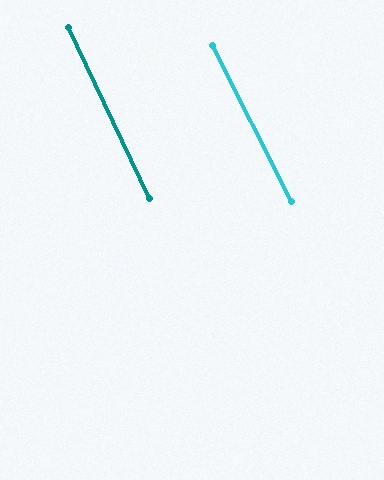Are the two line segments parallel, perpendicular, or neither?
Parallel — their directions differ by only 1.3°.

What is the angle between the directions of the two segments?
Approximately 1 degree.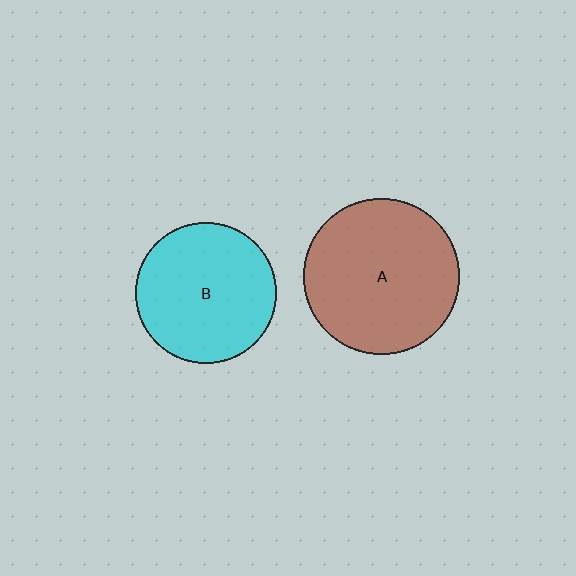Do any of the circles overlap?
No, none of the circles overlap.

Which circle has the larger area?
Circle A (brown).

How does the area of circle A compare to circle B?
Approximately 1.2 times.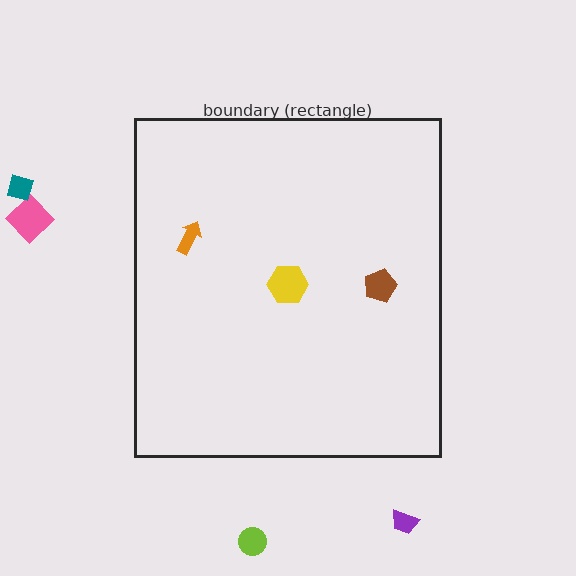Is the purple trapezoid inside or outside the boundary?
Outside.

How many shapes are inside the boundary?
3 inside, 4 outside.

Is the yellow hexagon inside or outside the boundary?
Inside.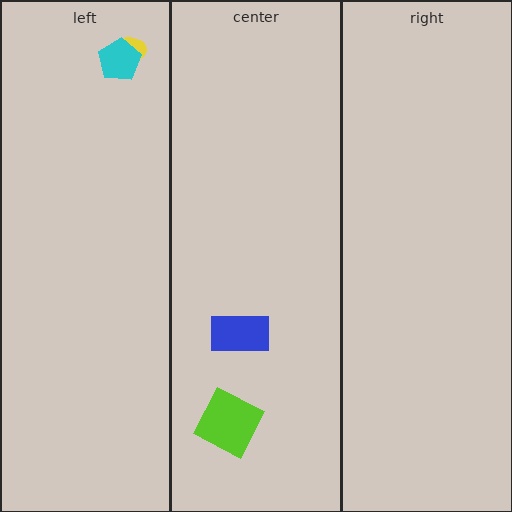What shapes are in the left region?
The yellow ellipse, the cyan pentagon.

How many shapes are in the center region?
2.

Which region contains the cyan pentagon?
The left region.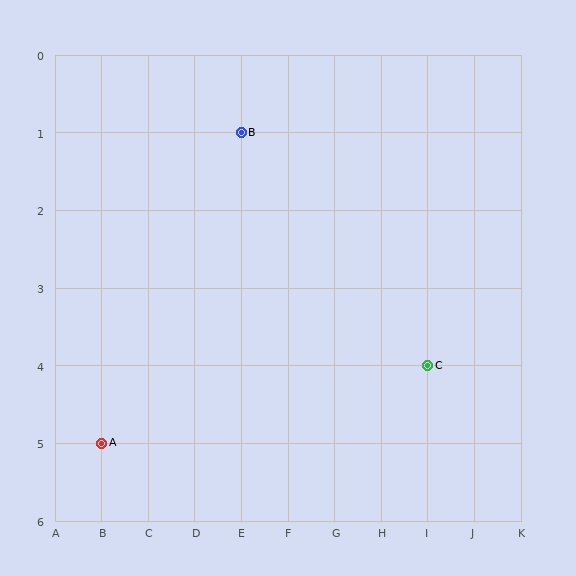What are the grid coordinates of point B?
Point B is at grid coordinates (E, 1).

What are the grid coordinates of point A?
Point A is at grid coordinates (B, 5).